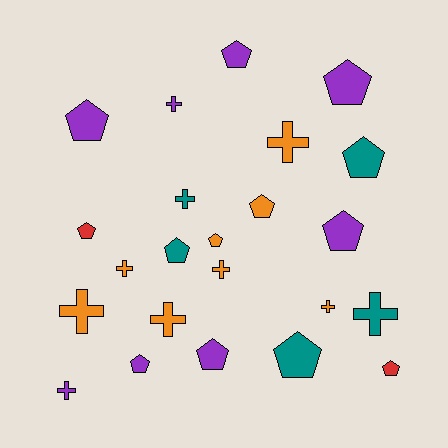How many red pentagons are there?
There are 2 red pentagons.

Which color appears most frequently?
Purple, with 8 objects.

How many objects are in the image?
There are 23 objects.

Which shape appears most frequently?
Pentagon, with 13 objects.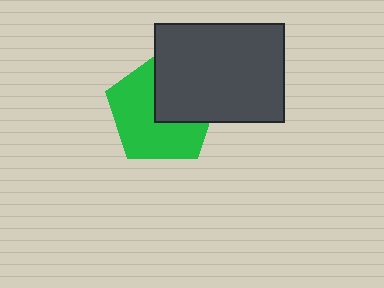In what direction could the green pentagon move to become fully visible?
The green pentagon could move toward the lower-left. That would shift it out from behind the dark gray rectangle entirely.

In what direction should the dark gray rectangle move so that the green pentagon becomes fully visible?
The dark gray rectangle should move toward the upper-right. That is the shortest direction to clear the overlap and leave the green pentagon fully visible.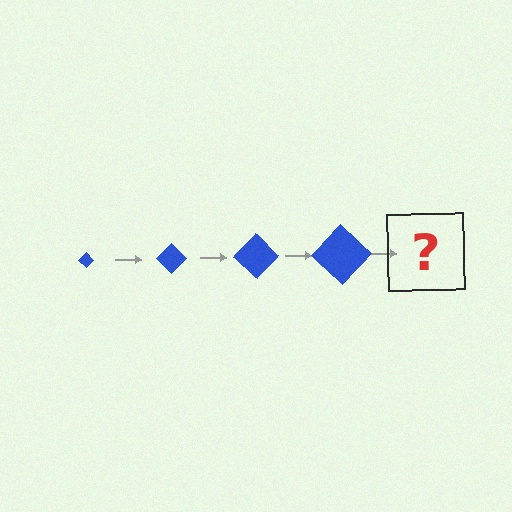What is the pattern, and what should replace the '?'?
The pattern is that the diamond gets progressively larger each step. The '?' should be a blue diamond, larger than the previous one.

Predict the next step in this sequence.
The next step is a blue diamond, larger than the previous one.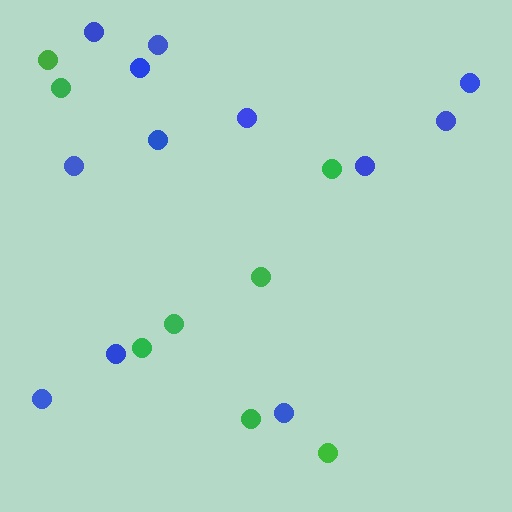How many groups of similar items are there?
There are 2 groups: one group of green circles (8) and one group of blue circles (12).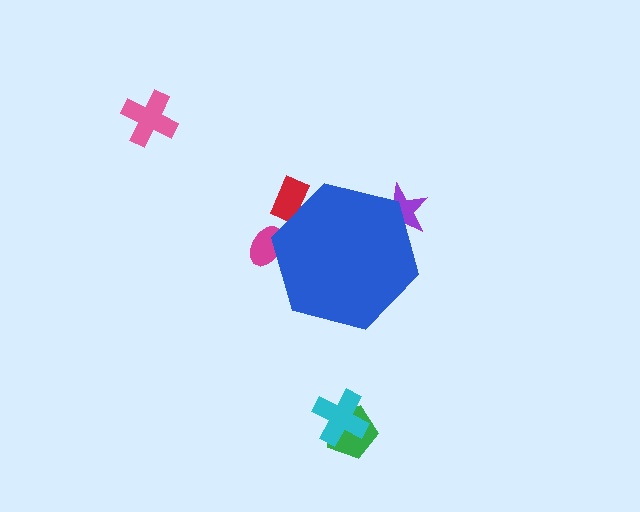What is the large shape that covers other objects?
A blue hexagon.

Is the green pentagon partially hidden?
No, the green pentagon is fully visible.